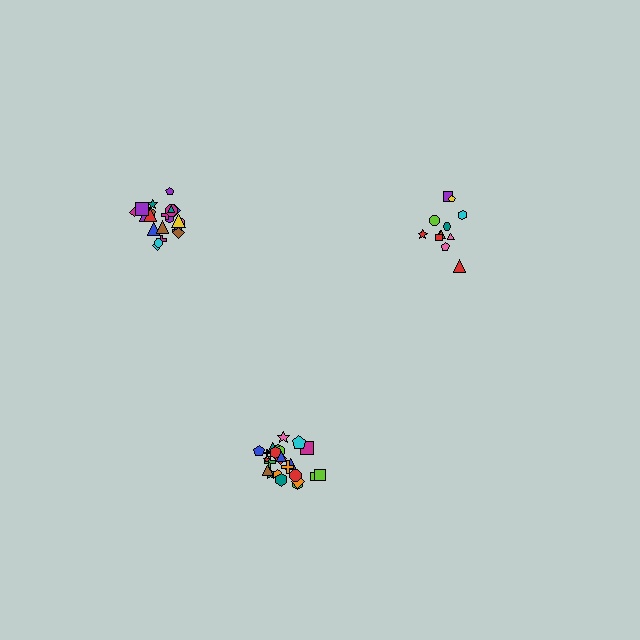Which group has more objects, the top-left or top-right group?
The top-left group.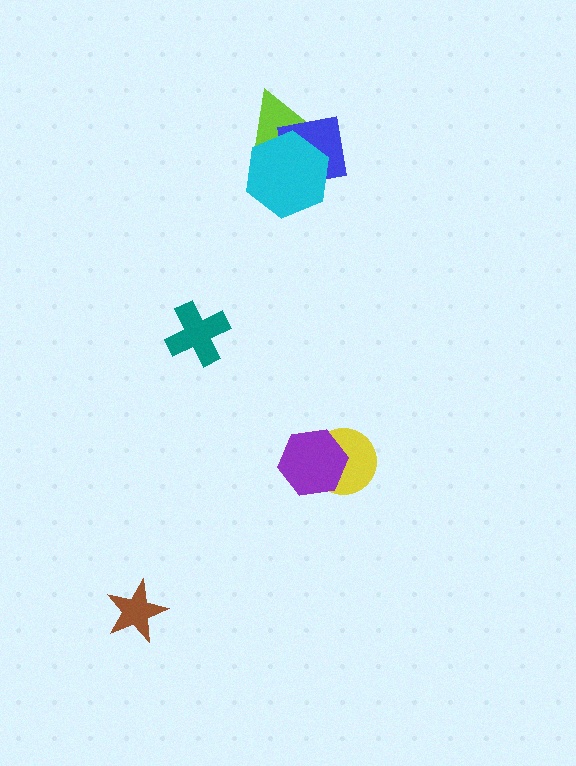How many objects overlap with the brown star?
0 objects overlap with the brown star.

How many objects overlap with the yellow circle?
1 object overlaps with the yellow circle.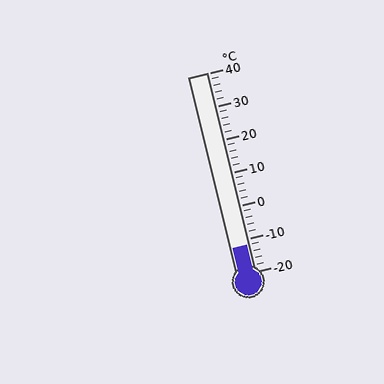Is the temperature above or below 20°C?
The temperature is below 20°C.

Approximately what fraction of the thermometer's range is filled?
The thermometer is filled to approximately 15% of its range.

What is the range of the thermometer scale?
The thermometer scale ranges from -20°C to 40°C.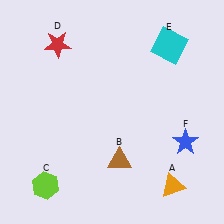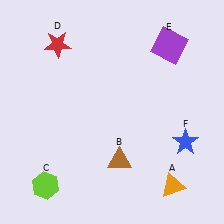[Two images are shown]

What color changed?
The square (E) changed from cyan in Image 1 to purple in Image 2.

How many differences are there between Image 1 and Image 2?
There is 1 difference between the two images.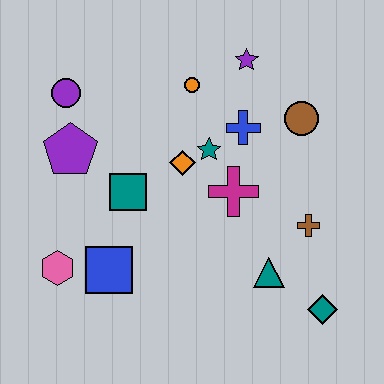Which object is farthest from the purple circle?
The teal diamond is farthest from the purple circle.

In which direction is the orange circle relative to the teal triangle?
The orange circle is above the teal triangle.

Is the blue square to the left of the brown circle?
Yes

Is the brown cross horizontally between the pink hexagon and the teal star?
No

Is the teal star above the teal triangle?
Yes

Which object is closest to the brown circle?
The blue cross is closest to the brown circle.